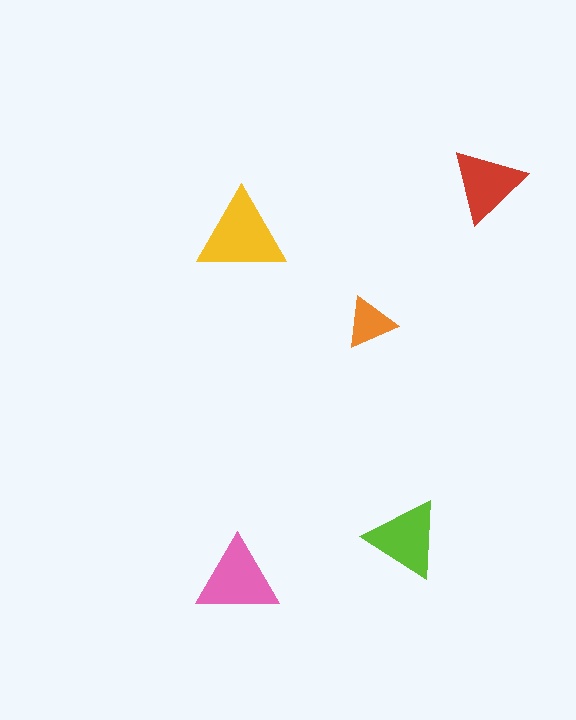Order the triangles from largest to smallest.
the yellow one, the pink one, the lime one, the red one, the orange one.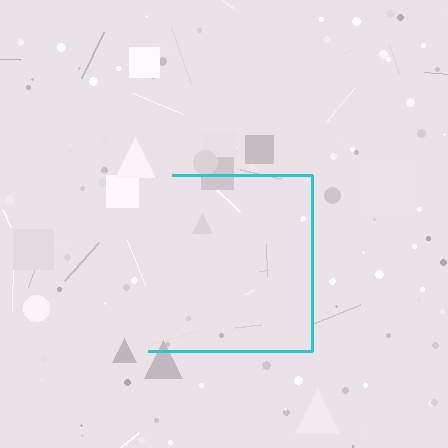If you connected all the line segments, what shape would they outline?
They would outline a square.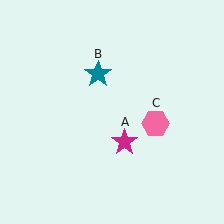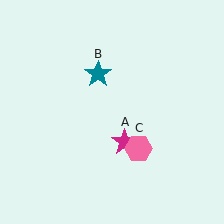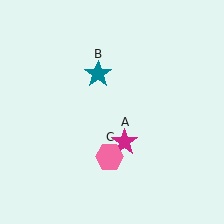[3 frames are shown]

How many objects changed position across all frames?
1 object changed position: pink hexagon (object C).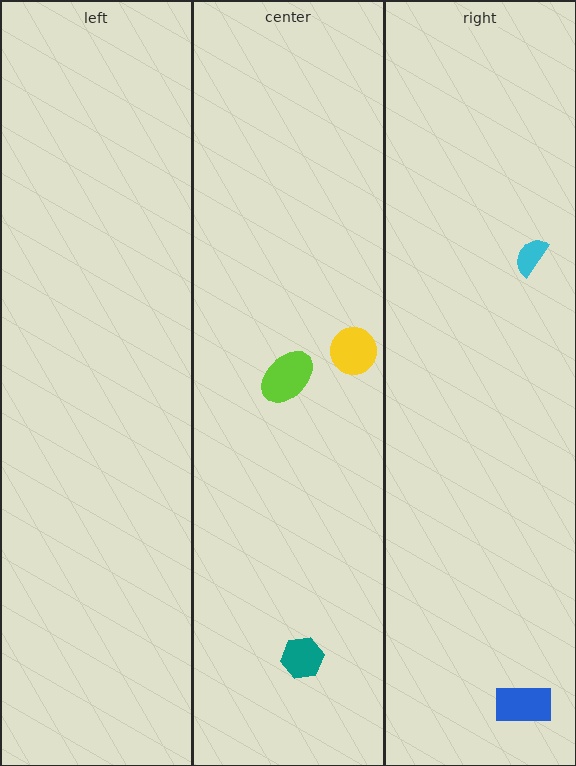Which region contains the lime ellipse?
The center region.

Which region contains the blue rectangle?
The right region.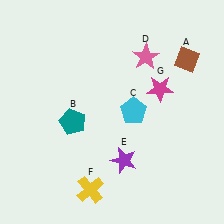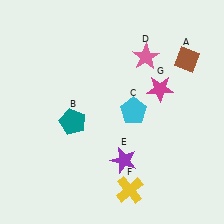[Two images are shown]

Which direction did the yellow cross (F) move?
The yellow cross (F) moved right.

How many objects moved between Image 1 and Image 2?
1 object moved between the two images.